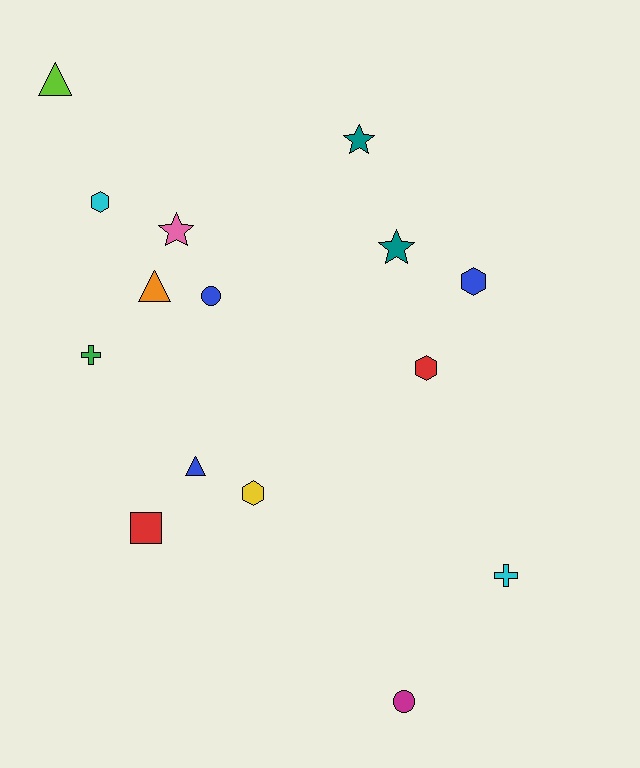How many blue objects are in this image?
There are 3 blue objects.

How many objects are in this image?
There are 15 objects.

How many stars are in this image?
There are 3 stars.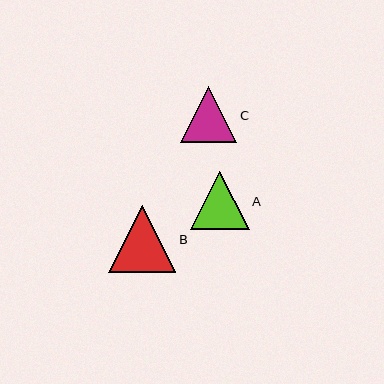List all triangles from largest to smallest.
From largest to smallest: B, A, C.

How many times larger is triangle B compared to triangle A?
Triangle B is approximately 1.1 times the size of triangle A.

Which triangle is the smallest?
Triangle C is the smallest with a size of approximately 56 pixels.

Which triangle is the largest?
Triangle B is the largest with a size of approximately 67 pixels.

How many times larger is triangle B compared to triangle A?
Triangle B is approximately 1.1 times the size of triangle A.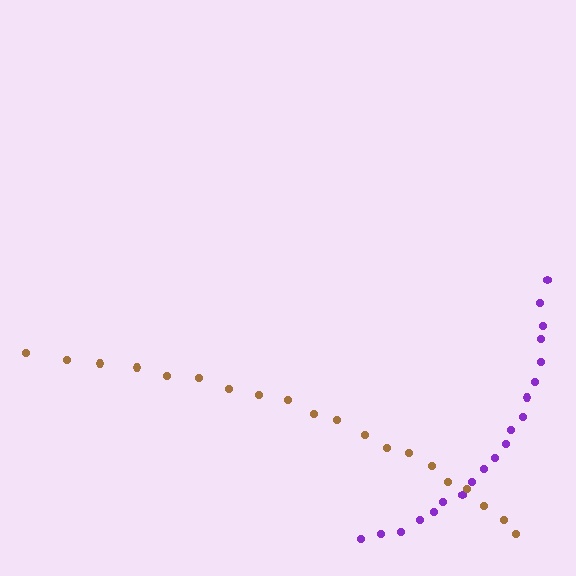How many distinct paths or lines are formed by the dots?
There are 2 distinct paths.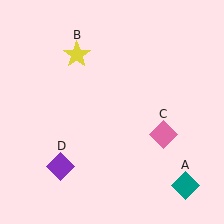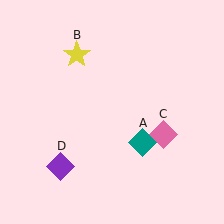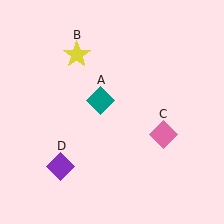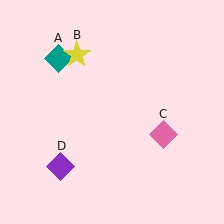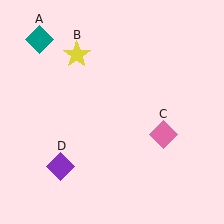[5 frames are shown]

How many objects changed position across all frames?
1 object changed position: teal diamond (object A).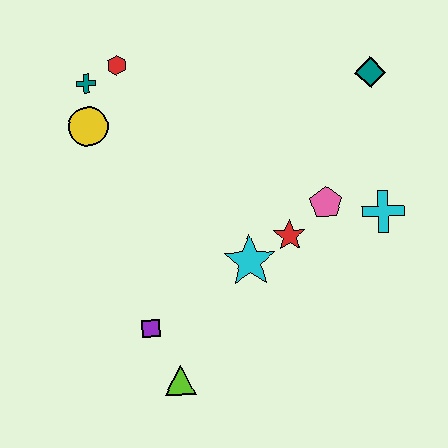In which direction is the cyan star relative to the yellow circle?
The cyan star is to the right of the yellow circle.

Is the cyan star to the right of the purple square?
Yes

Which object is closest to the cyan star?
The red star is closest to the cyan star.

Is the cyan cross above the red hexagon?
No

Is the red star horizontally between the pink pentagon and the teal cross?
Yes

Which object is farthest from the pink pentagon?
The teal cross is farthest from the pink pentagon.